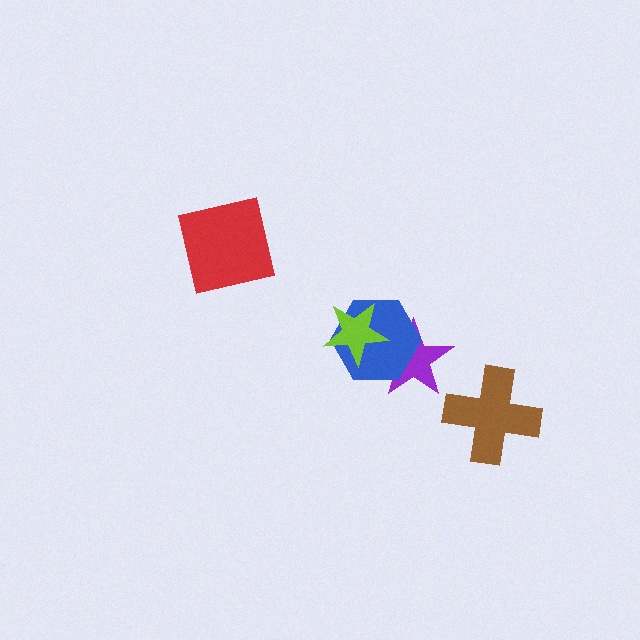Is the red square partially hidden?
No, no other shape covers it.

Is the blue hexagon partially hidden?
Yes, it is partially covered by another shape.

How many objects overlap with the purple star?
2 objects overlap with the purple star.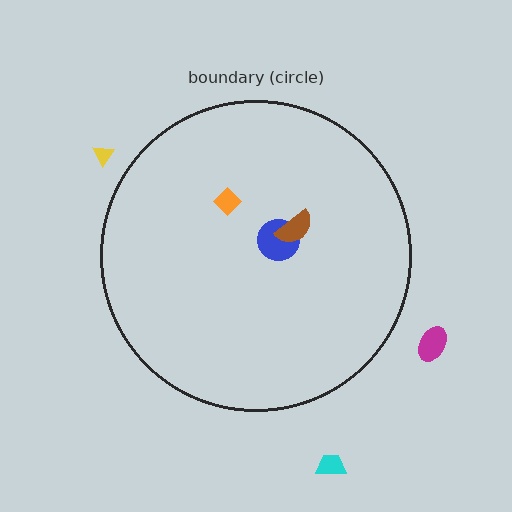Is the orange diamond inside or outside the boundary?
Inside.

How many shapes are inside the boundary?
3 inside, 3 outside.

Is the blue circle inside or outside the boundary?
Inside.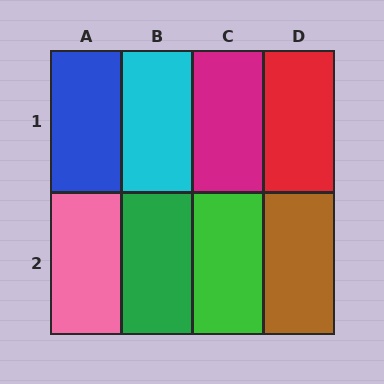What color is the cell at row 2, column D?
Brown.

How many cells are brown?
1 cell is brown.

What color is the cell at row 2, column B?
Green.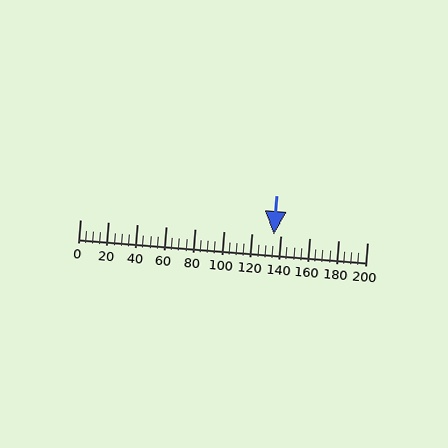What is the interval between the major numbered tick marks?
The major tick marks are spaced 20 units apart.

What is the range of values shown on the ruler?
The ruler shows values from 0 to 200.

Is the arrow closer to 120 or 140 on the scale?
The arrow is closer to 140.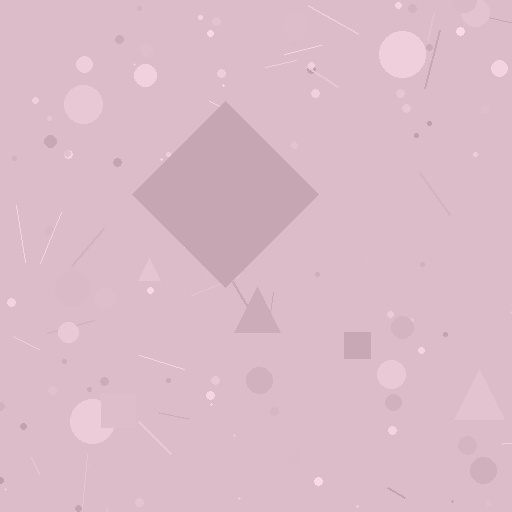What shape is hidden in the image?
A diamond is hidden in the image.